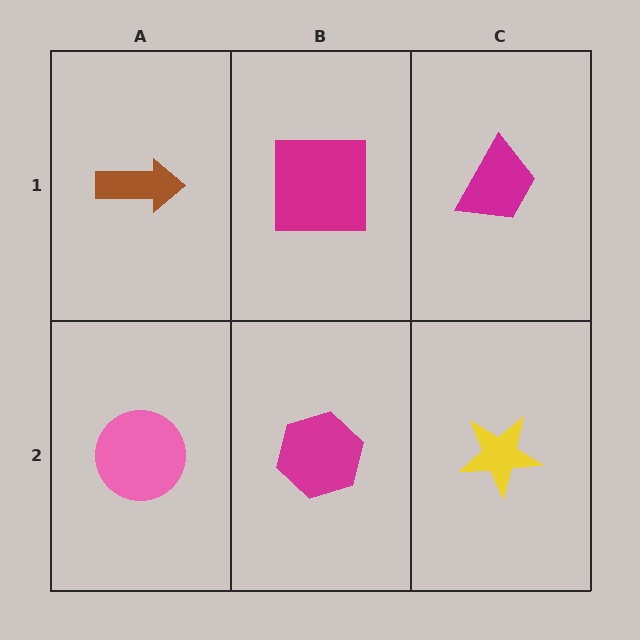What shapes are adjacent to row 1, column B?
A magenta hexagon (row 2, column B), a brown arrow (row 1, column A), a magenta trapezoid (row 1, column C).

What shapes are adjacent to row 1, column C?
A yellow star (row 2, column C), a magenta square (row 1, column B).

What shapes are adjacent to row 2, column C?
A magenta trapezoid (row 1, column C), a magenta hexagon (row 2, column B).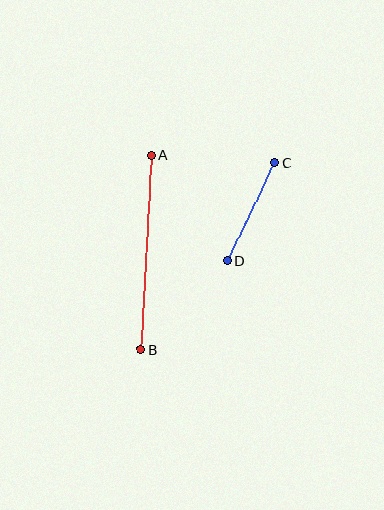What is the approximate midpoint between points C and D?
The midpoint is at approximately (251, 212) pixels.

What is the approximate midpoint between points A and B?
The midpoint is at approximately (146, 252) pixels.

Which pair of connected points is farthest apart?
Points A and B are farthest apart.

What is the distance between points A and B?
The distance is approximately 195 pixels.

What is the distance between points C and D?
The distance is approximately 109 pixels.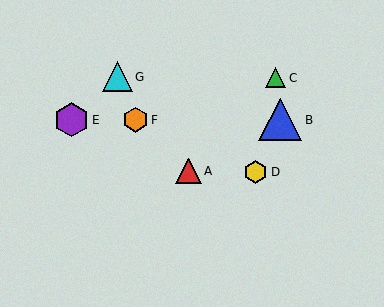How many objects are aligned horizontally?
3 objects (B, E, F) are aligned horizontally.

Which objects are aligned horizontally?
Objects B, E, F are aligned horizontally.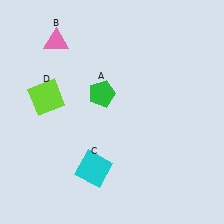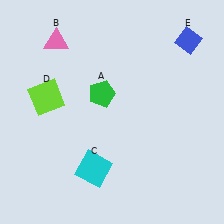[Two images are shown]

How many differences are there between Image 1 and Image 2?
There is 1 difference between the two images.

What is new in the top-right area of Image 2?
A blue diamond (E) was added in the top-right area of Image 2.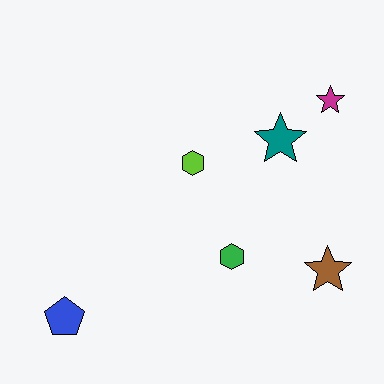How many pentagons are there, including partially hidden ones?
There is 1 pentagon.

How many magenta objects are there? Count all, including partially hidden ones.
There is 1 magenta object.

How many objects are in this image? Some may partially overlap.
There are 6 objects.